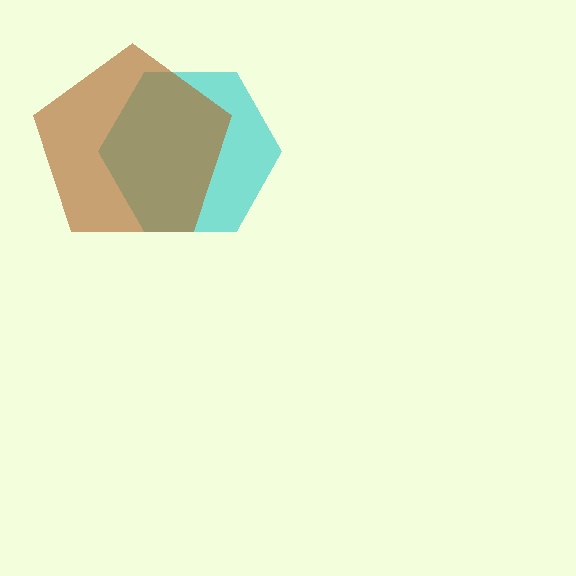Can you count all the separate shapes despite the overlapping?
Yes, there are 2 separate shapes.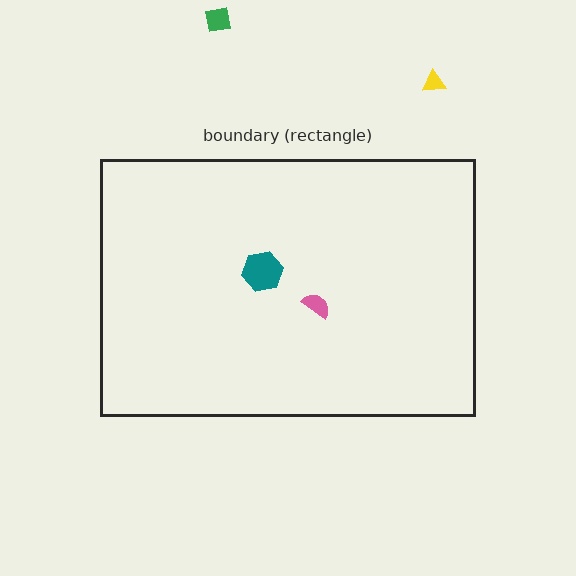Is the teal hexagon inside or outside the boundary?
Inside.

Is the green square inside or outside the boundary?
Outside.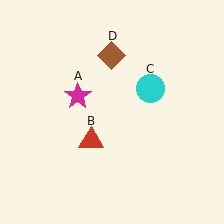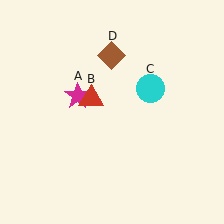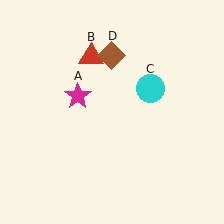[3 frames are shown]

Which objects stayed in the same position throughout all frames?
Magenta star (object A) and cyan circle (object C) and brown diamond (object D) remained stationary.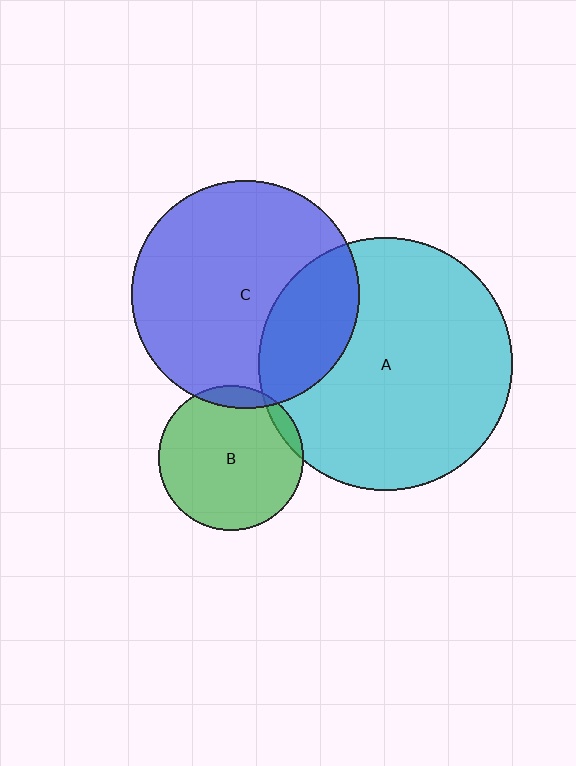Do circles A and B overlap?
Yes.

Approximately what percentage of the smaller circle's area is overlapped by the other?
Approximately 5%.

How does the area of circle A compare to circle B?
Approximately 3.0 times.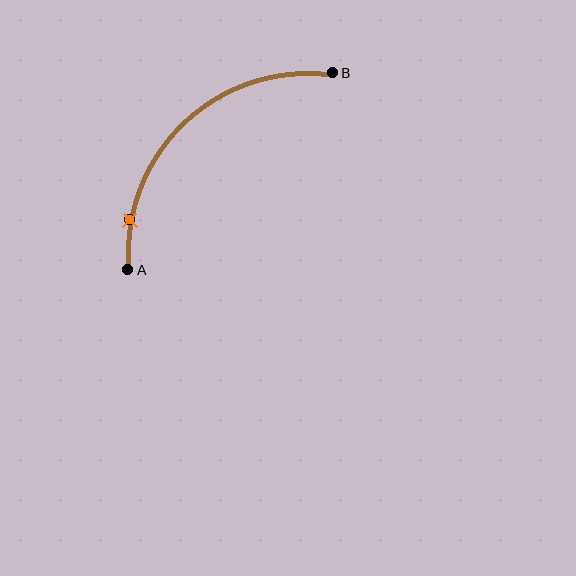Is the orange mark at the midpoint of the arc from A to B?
No. The orange mark lies on the arc but is closer to endpoint A. The arc midpoint would be at the point on the curve equidistant along the arc from both A and B.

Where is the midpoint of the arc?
The arc midpoint is the point on the curve farthest from the straight line joining A and B. It sits above and to the left of that line.